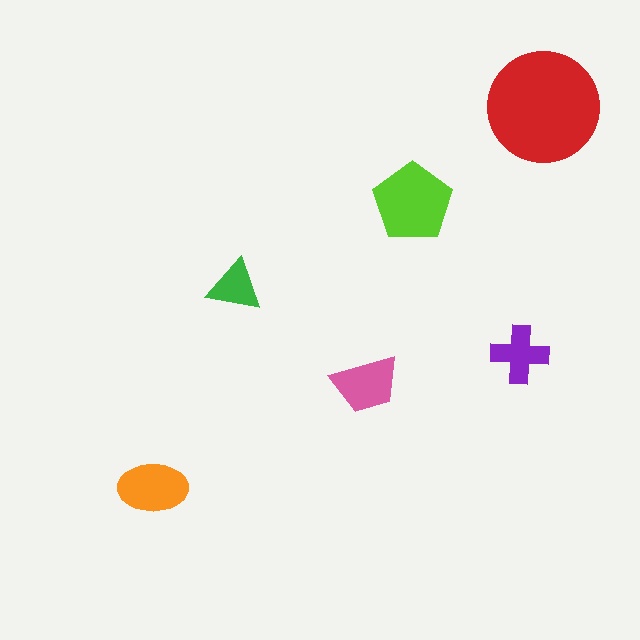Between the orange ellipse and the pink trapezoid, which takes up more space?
The orange ellipse.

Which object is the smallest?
The green triangle.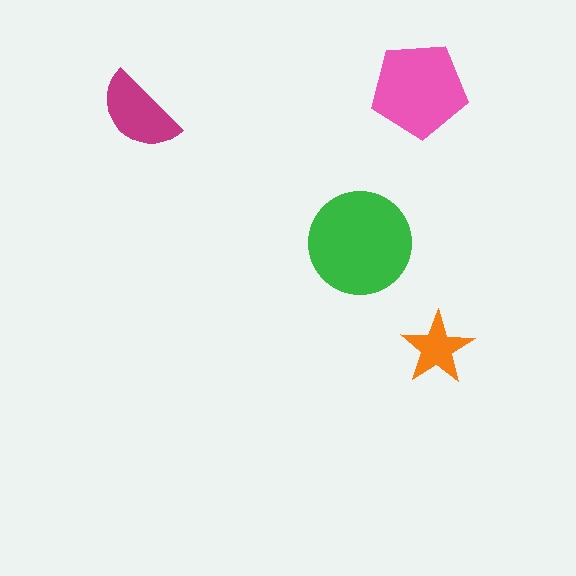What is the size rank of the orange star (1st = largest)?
4th.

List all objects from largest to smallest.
The green circle, the pink pentagon, the magenta semicircle, the orange star.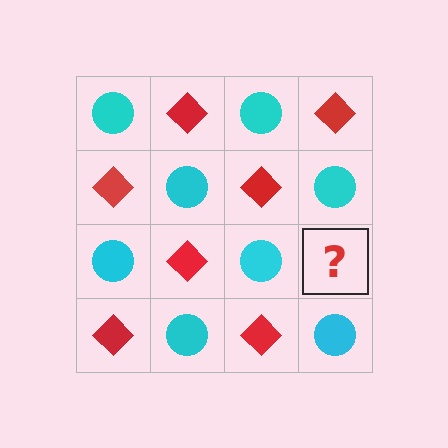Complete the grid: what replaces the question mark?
The question mark should be replaced with a red diamond.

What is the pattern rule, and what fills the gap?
The rule is that it alternates cyan circle and red diamond in a checkerboard pattern. The gap should be filled with a red diamond.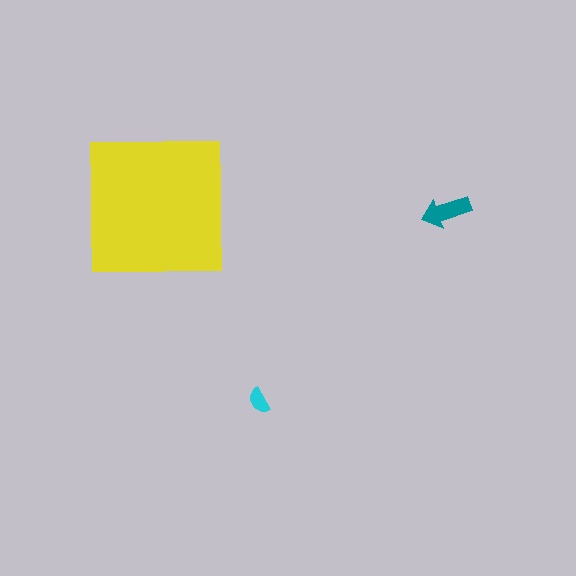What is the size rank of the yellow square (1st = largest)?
1st.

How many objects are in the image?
There are 3 objects in the image.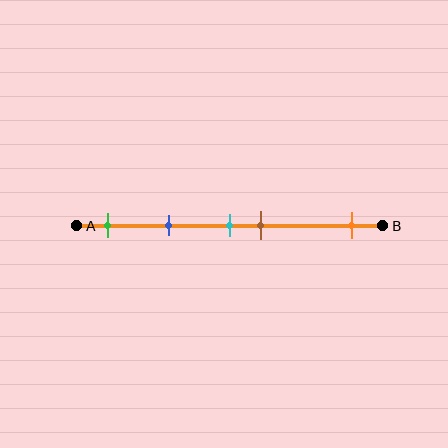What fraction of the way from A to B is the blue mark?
The blue mark is approximately 30% (0.3) of the way from A to B.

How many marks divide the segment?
There are 5 marks dividing the segment.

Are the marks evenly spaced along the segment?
No, the marks are not evenly spaced.